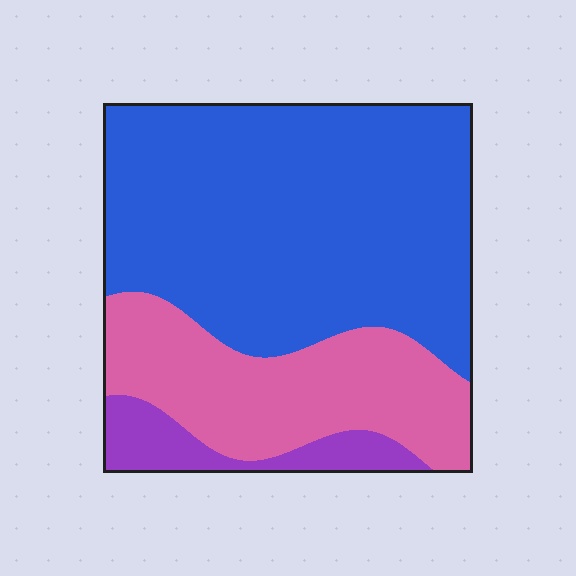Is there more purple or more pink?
Pink.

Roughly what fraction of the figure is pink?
Pink covers 29% of the figure.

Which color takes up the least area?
Purple, at roughly 10%.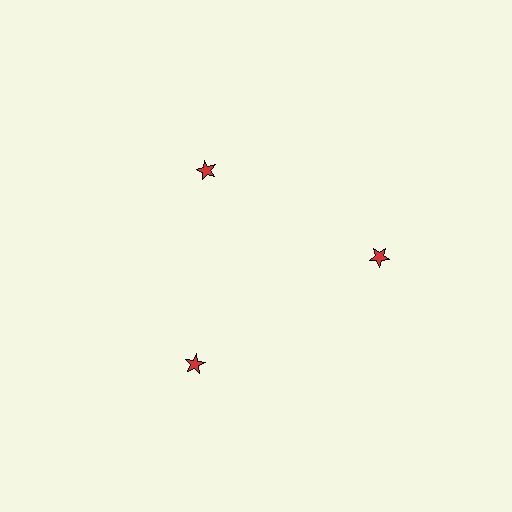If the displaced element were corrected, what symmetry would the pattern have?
It would have 3-fold rotational symmetry — the pattern would map onto itself every 120 degrees.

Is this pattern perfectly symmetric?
No. The 3 red stars are arranged in a ring, but one element near the 11 o'clock position is pulled inward toward the center, breaking the 3-fold rotational symmetry.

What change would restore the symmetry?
The symmetry would be restored by moving it outward, back onto the ring so that all 3 stars sit at equal angles and equal distance from the center.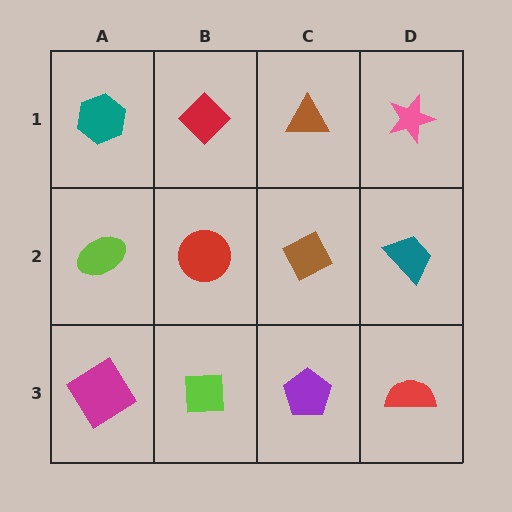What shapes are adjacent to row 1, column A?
A lime ellipse (row 2, column A), a red diamond (row 1, column B).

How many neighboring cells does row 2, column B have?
4.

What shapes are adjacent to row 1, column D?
A teal trapezoid (row 2, column D), a brown triangle (row 1, column C).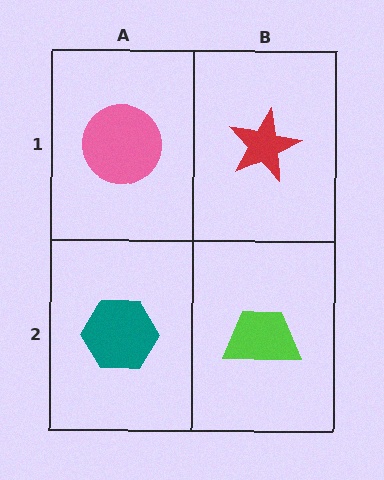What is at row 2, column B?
A lime trapezoid.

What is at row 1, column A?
A pink circle.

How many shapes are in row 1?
2 shapes.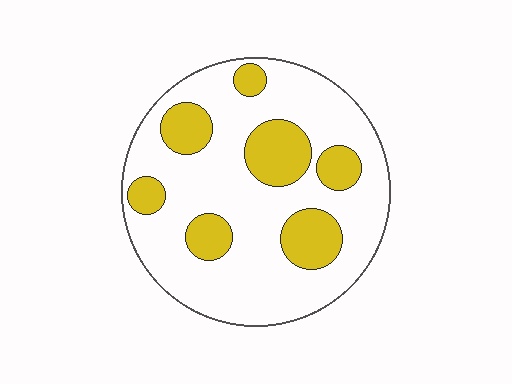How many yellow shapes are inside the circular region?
7.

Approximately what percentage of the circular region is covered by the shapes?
Approximately 25%.